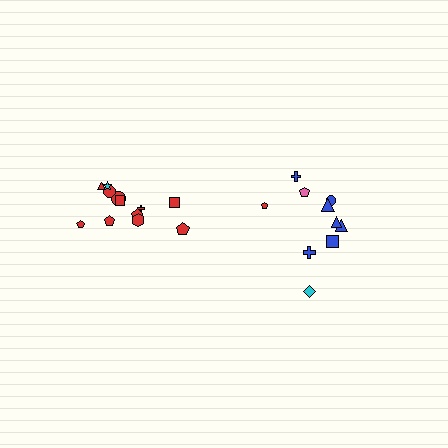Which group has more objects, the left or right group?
The left group.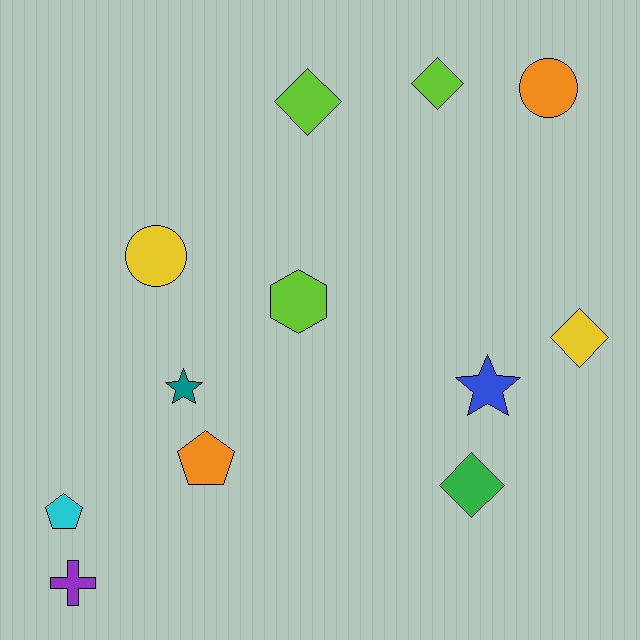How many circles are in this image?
There are 2 circles.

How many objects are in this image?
There are 12 objects.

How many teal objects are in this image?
There is 1 teal object.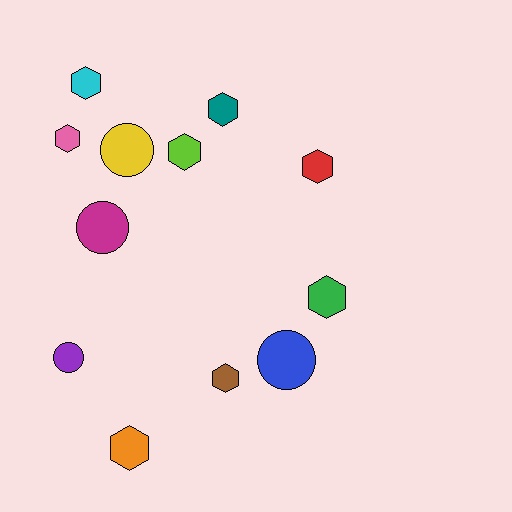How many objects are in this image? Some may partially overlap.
There are 12 objects.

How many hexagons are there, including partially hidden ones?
There are 8 hexagons.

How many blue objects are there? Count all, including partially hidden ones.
There is 1 blue object.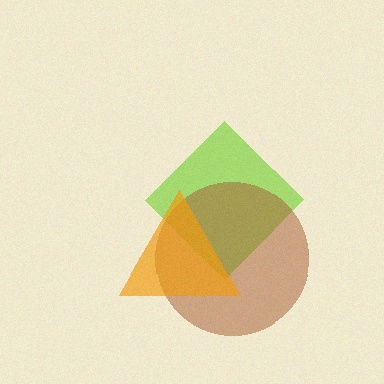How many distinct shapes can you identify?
There are 3 distinct shapes: a lime diamond, a brown circle, an orange triangle.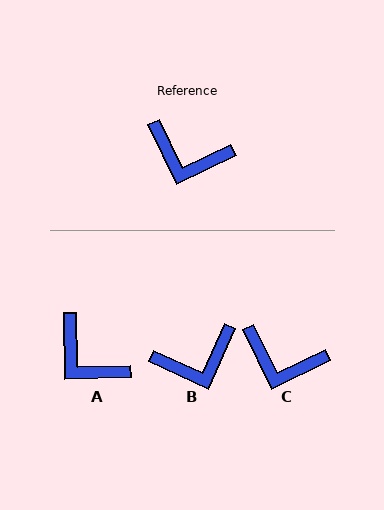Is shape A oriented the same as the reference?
No, it is off by about 24 degrees.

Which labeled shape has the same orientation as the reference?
C.